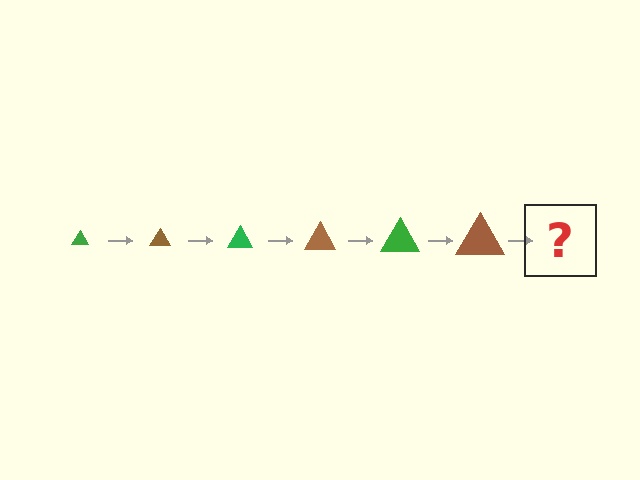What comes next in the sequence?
The next element should be a green triangle, larger than the previous one.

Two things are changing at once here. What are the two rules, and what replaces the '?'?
The two rules are that the triangle grows larger each step and the color cycles through green and brown. The '?' should be a green triangle, larger than the previous one.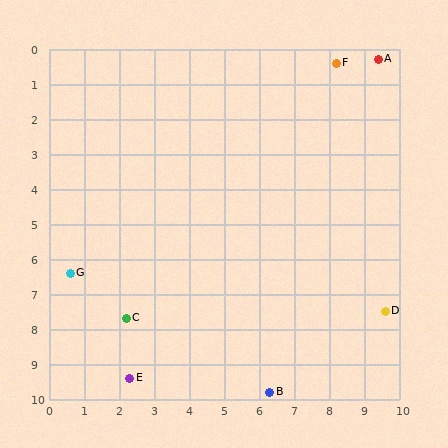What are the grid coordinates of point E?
Point E is at approximately (2.3, 9.4).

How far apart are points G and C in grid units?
Points G and C are about 2.1 grid units apart.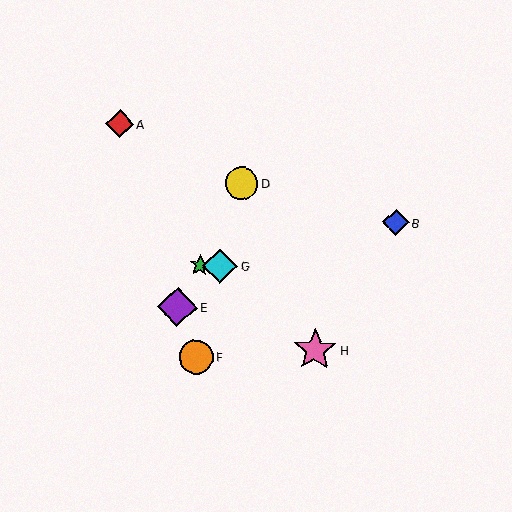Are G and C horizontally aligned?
Yes, both are at y≈266.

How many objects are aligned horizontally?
2 objects (C, G) are aligned horizontally.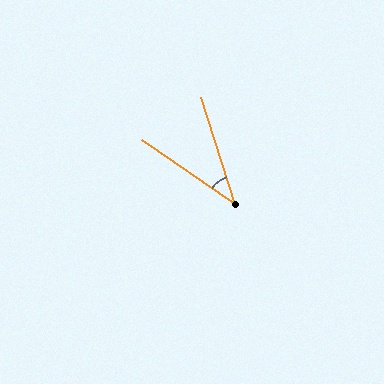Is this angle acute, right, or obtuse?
It is acute.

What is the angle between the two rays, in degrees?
Approximately 38 degrees.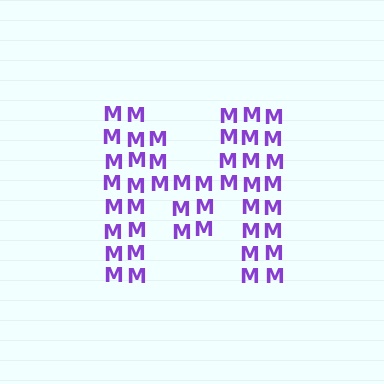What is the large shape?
The large shape is the letter M.